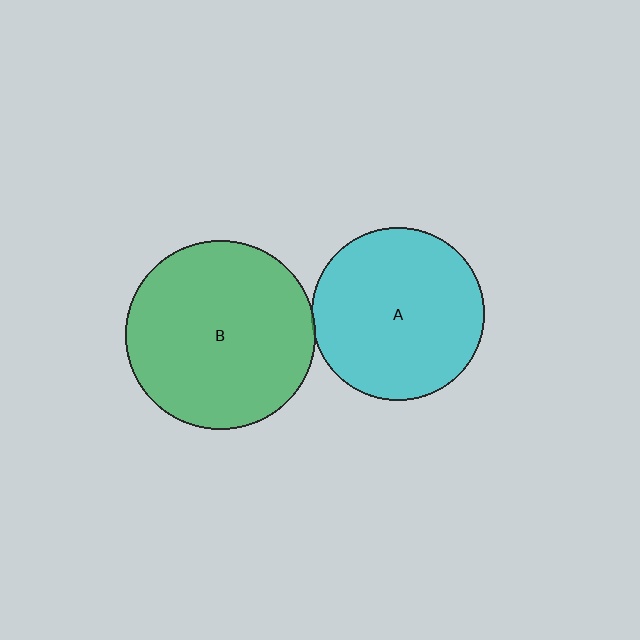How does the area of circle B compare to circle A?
Approximately 1.2 times.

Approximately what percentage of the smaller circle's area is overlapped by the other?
Approximately 5%.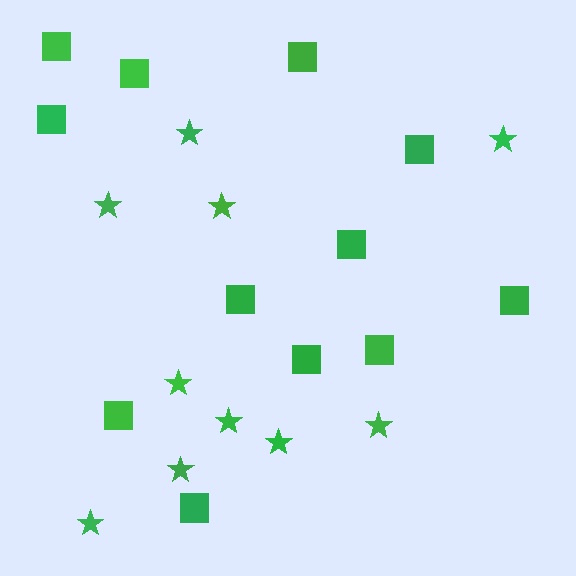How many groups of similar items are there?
There are 2 groups: one group of stars (10) and one group of squares (12).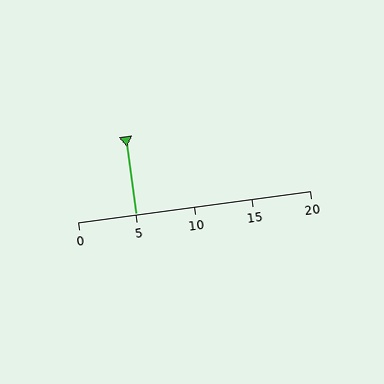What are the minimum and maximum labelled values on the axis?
The axis runs from 0 to 20.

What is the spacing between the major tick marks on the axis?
The major ticks are spaced 5 apart.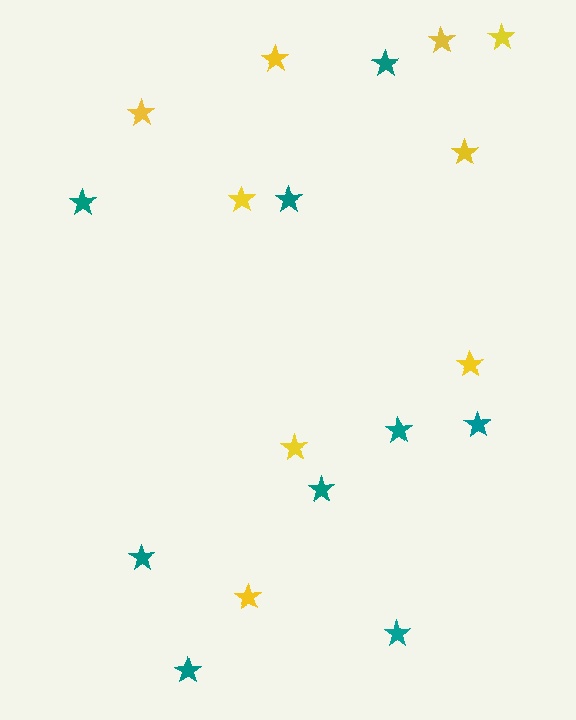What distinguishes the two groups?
There are 2 groups: one group of yellow stars (9) and one group of teal stars (9).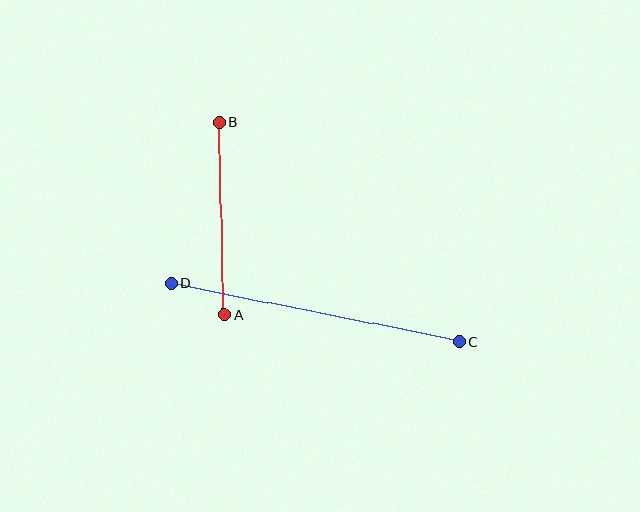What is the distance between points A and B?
The distance is approximately 193 pixels.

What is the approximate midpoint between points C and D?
The midpoint is at approximately (315, 312) pixels.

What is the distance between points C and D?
The distance is approximately 293 pixels.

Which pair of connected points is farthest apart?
Points C and D are farthest apart.